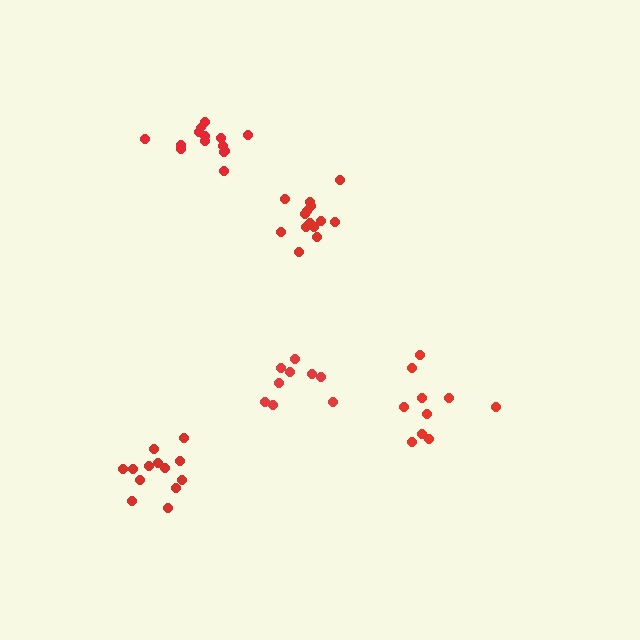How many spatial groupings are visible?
There are 5 spatial groupings.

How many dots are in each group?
Group 1: 10 dots, Group 2: 13 dots, Group 3: 14 dots, Group 4: 9 dots, Group 5: 14 dots (60 total).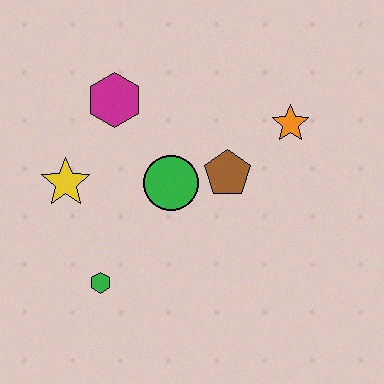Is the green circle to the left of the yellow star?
No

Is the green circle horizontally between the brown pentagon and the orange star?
No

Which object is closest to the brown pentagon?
The green circle is closest to the brown pentagon.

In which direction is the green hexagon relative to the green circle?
The green hexagon is below the green circle.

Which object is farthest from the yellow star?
The orange star is farthest from the yellow star.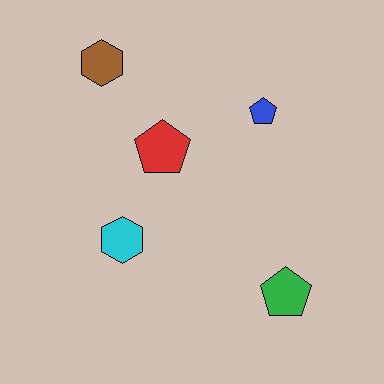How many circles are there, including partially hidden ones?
There are no circles.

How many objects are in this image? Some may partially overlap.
There are 5 objects.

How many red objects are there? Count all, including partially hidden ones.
There is 1 red object.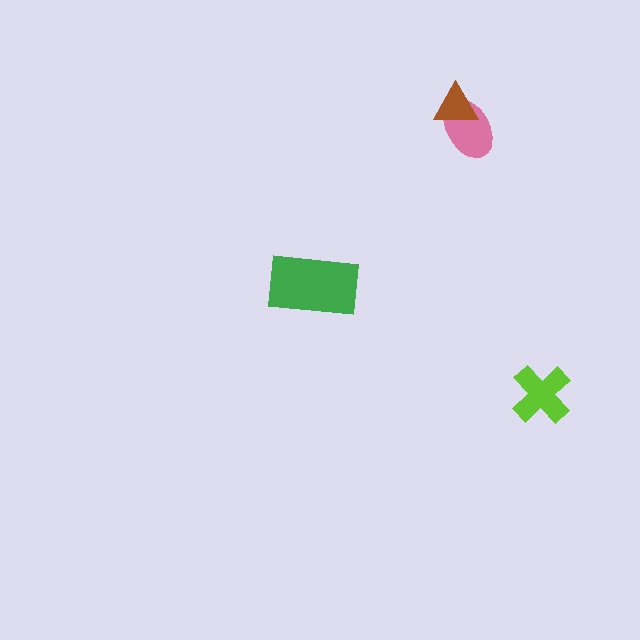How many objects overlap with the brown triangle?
1 object overlaps with the brown triangle.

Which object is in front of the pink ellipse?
The brown triangle is in front of the pink ellipse.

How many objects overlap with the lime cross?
0 objects overlap with the lime cross.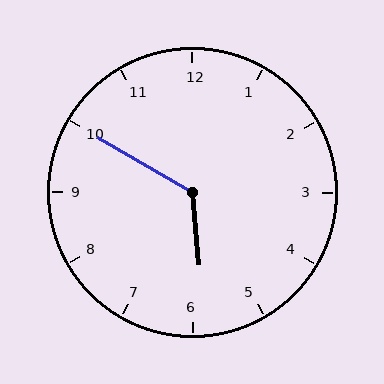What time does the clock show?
5:50.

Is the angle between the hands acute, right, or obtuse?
It is obtuse.